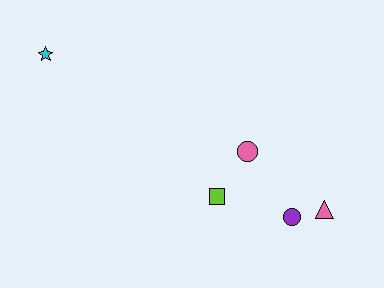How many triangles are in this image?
There is 1 triangle.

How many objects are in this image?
There are 5 objects.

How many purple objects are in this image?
There is 1 purple object.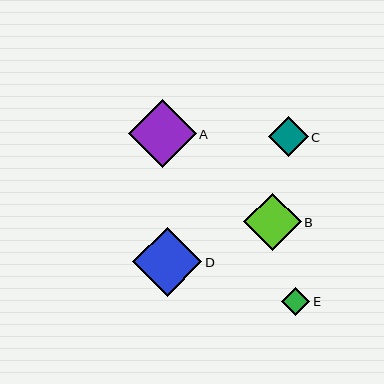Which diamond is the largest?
Diamond D is the largest with a size of approximately 69 pixels.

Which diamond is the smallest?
Diamond E is the smallest with a size of approximately 28 pixels.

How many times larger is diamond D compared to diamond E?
Diamond D is approximately 2.5 times the size of diamond E.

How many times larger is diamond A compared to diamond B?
Diamond A is approximately 1.2 times the size of diamond B.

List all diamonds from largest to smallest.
From largest to smallest: D, A, B, C, E.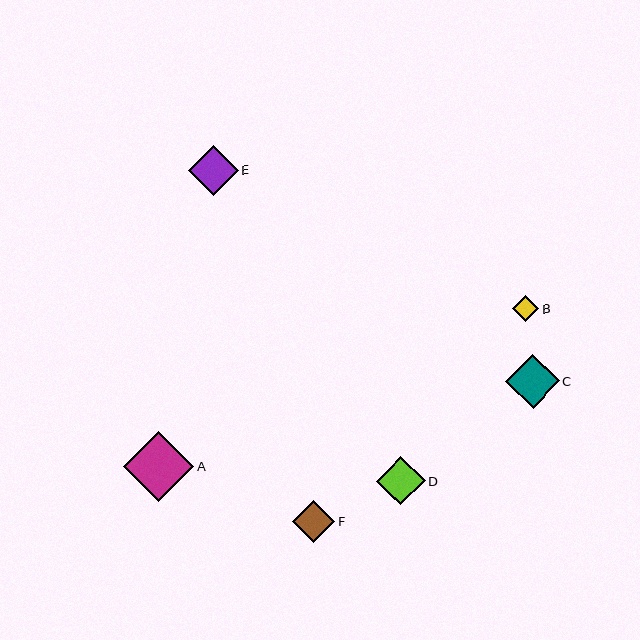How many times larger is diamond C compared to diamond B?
Diamond C is approximately 2.0 times the size of diamond B.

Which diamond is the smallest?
Diamond B is the smallest with a size of approximately 26 pixels.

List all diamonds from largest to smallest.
From largest to smallest: A, C, E, D, F, B.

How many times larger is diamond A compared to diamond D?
Diamond A is approximately 1.4 times the size of diamond D.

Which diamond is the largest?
Diamond A is the largest with a size of approximately 70 pixels.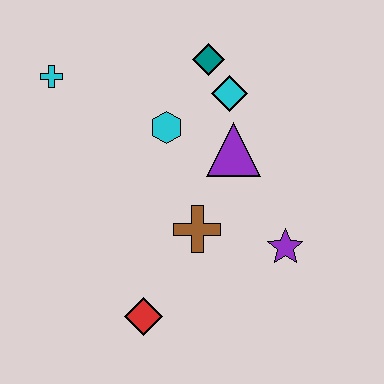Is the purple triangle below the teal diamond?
Yes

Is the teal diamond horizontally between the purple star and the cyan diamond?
No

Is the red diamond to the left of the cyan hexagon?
Yes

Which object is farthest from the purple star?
The cyan cross is farthest from the purple star.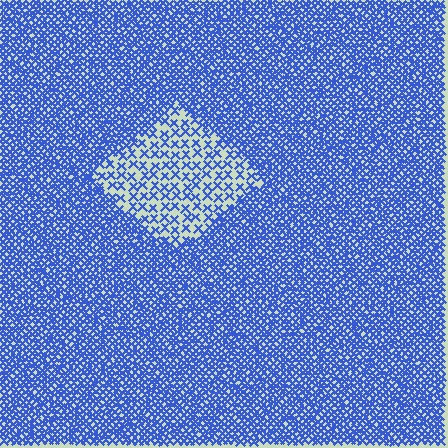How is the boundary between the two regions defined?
The boundary is defined by a change in element density (approximately 2.7x ratio). All elements are the same color, size, and shape.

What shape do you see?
I see a diamond.